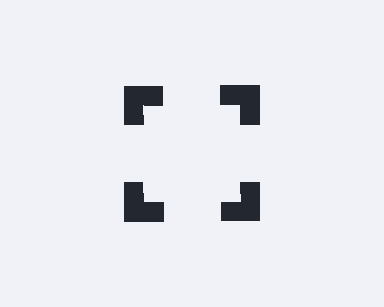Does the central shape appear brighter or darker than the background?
It typically appears slightly brighter than the background, even though no actual brightness change is drawn.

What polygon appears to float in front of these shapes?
An illusory square — its edges are inferred from the aligned wedge cuts in the notched squares, not physically drawn.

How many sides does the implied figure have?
4 sides.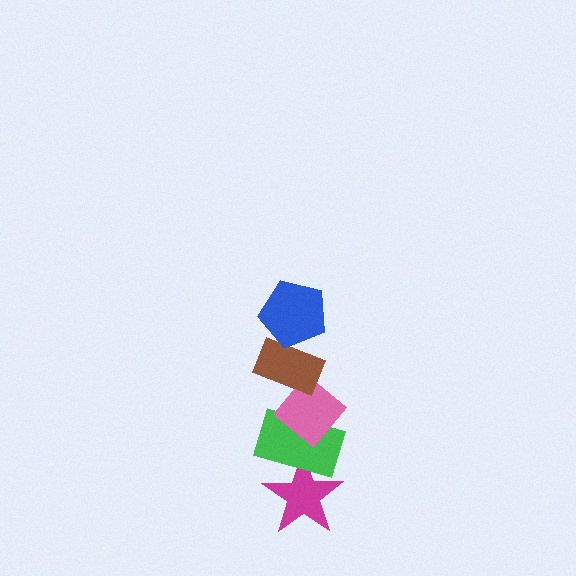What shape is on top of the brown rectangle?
The blue pentagon is on top of the brown rectangle.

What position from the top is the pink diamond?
The pink diamond is 3rd from the top.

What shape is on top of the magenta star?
The green rectangle is on top of the magenta star.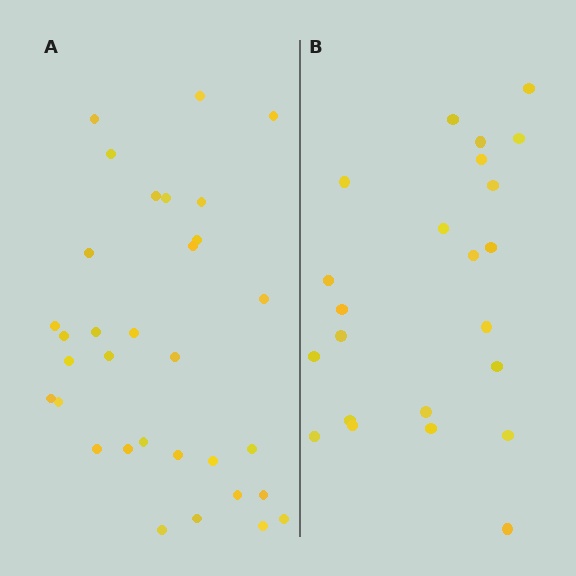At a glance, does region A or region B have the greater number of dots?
Region A (the left region) has more dots.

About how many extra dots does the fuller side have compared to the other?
Region A has roughly 8 or so more dots than region B.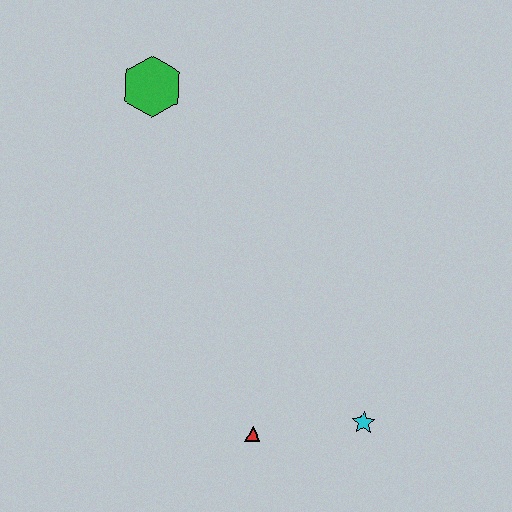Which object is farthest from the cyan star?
The green hexagon is farthest from the cyan star.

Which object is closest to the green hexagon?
The red triangle is closest to the green hexagon.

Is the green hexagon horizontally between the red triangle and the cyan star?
No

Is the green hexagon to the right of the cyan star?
No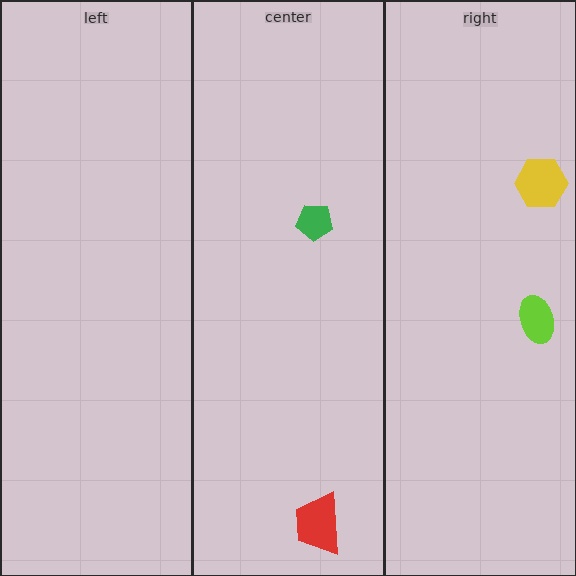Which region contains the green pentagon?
The center region.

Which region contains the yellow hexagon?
The right region.